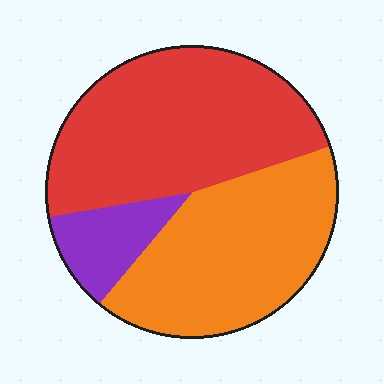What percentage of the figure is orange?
Orange takes up between a quarter and a half of the figure.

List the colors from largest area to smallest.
From largest to smallest: red, orange, purple.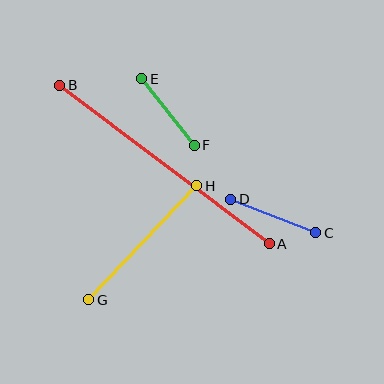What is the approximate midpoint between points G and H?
The midpoint is at approximately (143, 243) pixels.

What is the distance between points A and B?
The distance is approximately 263 pixels.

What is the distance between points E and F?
The distance is approximately 85 pixels.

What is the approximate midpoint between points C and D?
The midpoint is at approximately (273, 216) pixels.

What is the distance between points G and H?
The distance is approximately 157 pixels.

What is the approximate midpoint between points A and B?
The midpoint is at approximately (165, 164) pixels.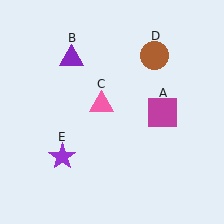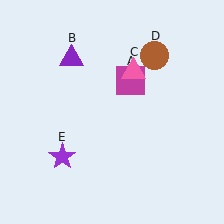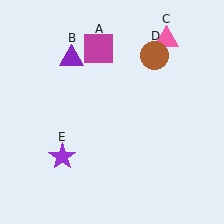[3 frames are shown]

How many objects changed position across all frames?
2 objects changed position: magenta square (object A), pink triangle (object C).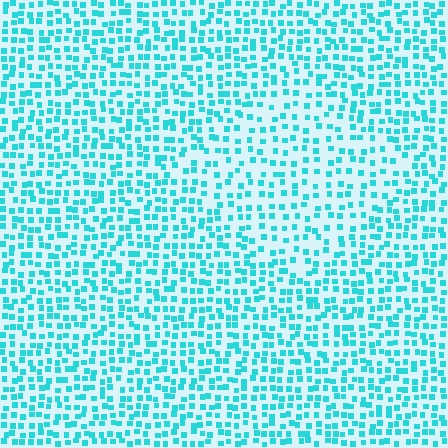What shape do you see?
I see a diamond.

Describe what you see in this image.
The image contains small cyan elements arranged at two different densities. A diamond-shaped region is visible where the elements are less densely packed than the surrounding area.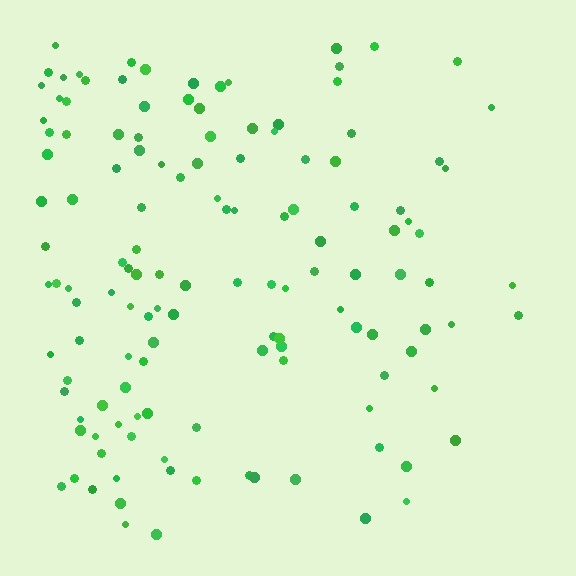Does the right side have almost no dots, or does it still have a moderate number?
Still a moderate number, just noticeably fewer than the left.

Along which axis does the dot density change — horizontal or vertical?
Horizontal.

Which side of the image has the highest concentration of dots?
The left.